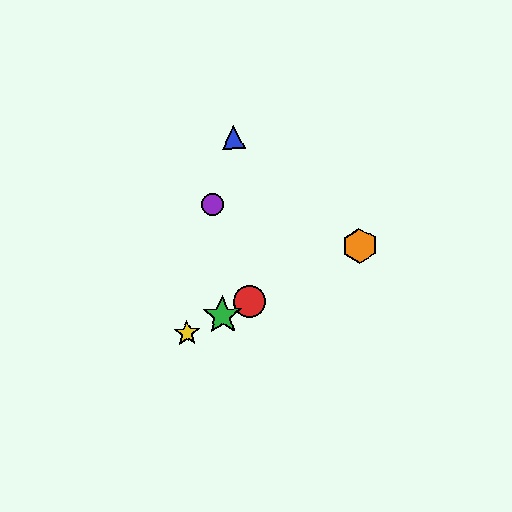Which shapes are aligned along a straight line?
The red circle, the green star, the yellow star, the orange hexagon are aligned along a straight line.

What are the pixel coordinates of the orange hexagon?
The orange hexagon is at (360, 246).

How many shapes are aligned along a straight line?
4 shapes (the red circle, the green star, the yellow star, the orange hexagon) are aligned along a straight line.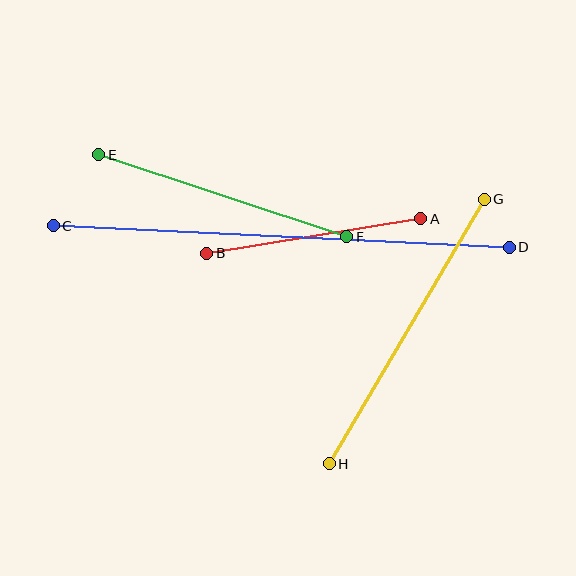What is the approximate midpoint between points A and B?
The midpoint is at approximately (314, 236) pixels.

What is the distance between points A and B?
The distance is approximately 217 pixels.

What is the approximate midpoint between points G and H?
The midpoint is at approximately (407, 331) pixels.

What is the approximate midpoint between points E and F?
The midpoint is at approximately (223, 196) pixels.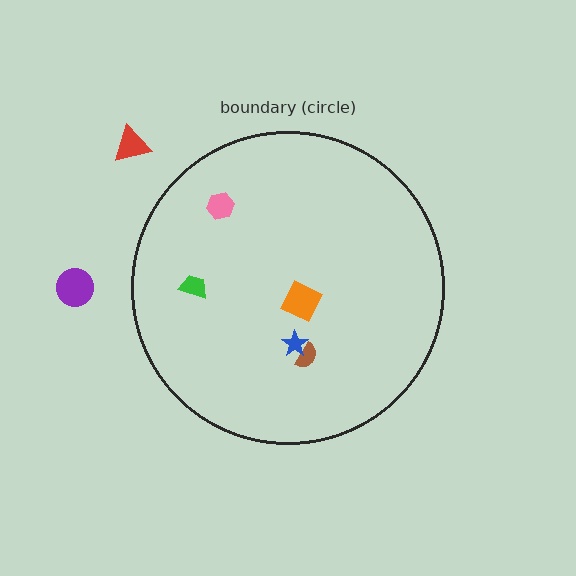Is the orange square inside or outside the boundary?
Inside.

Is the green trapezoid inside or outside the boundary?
Inside.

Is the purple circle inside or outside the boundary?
Outside.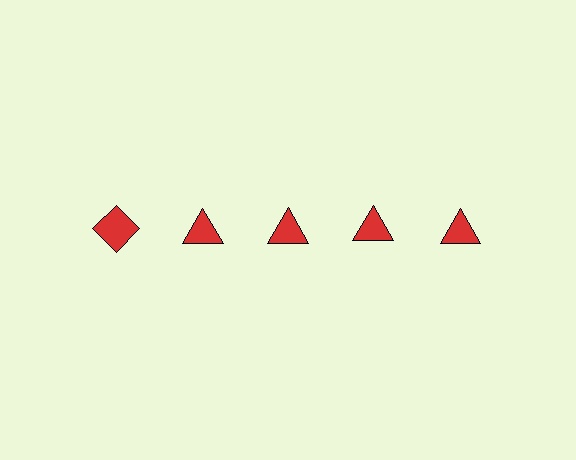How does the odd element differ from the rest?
It has a different shape: diamond instead of triangle.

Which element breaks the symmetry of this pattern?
The red diamond in the top row, leftmost column breaks the symmetry. All other shapes are red triangles.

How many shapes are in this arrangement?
There are 5 shapes arranged in a grid pattern.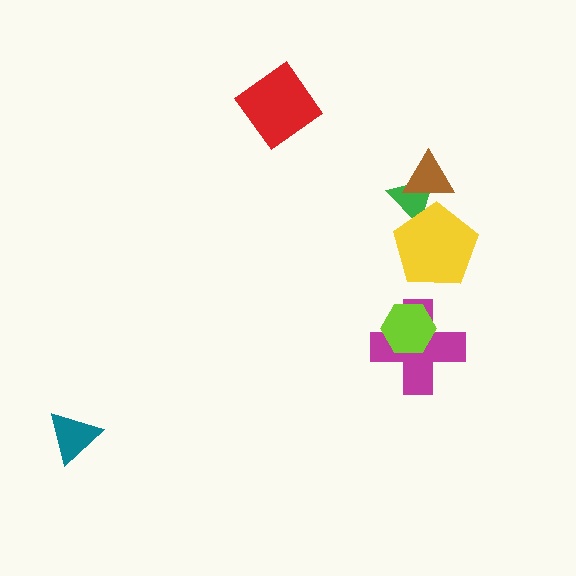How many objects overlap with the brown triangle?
1 object overlaps with the brown triangle.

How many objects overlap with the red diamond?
0 objects overlap with the red diamond.